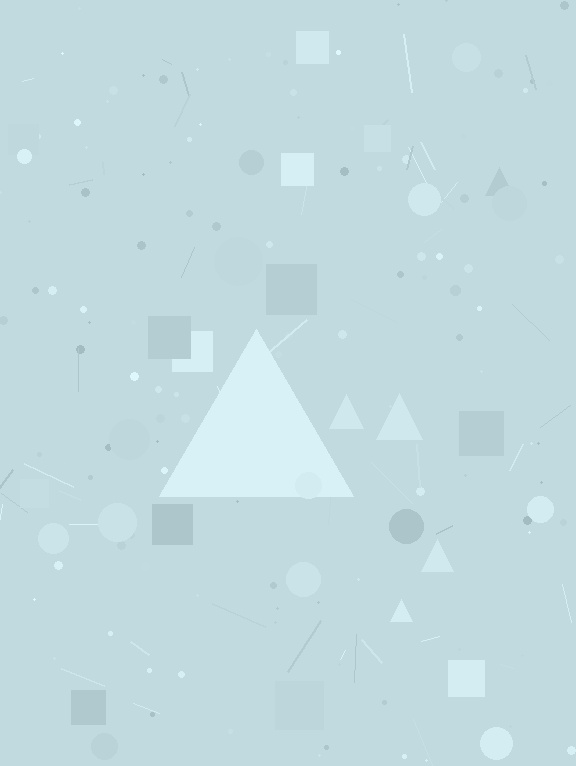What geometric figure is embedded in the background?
A triangle is embedded in the background.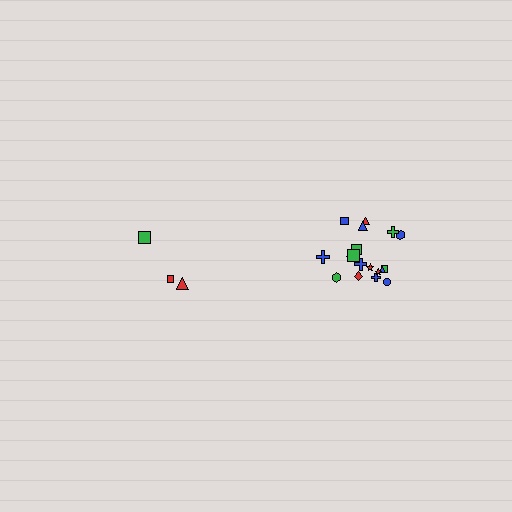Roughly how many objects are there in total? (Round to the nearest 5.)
Roughly 20 objects in total.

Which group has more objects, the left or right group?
The right group.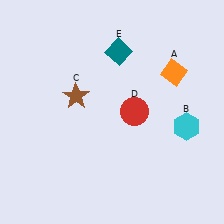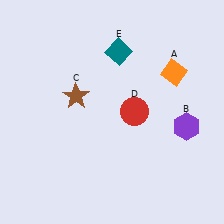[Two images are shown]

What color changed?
The hexagon (B) changed from cyan in Image 1 to purple in Image 2.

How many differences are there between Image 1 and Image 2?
There is 1 difference between the two images.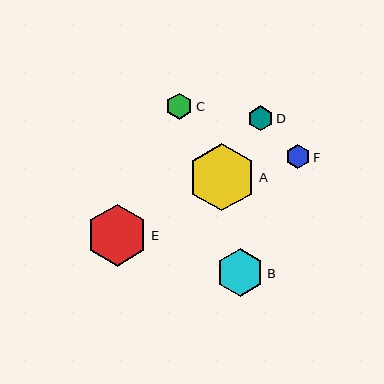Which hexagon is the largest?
Hexagon A is the largest with a size of approximately 68 pixels.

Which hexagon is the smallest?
Hexagon F is the smallest with a size of approximately 24 pixels.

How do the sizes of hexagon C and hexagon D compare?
Hexagon C and hexagon D are approximately the same size.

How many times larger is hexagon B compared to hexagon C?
Hexagon B is approximately 1.8 times the size of hexagon C.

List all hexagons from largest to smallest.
From largest to smallest: A, E, B, C, D, F.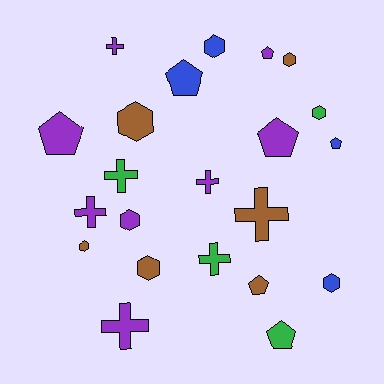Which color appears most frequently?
Purple, with 8 objects.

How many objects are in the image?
There are 22 objects.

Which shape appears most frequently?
Hexagon, with 8 objects.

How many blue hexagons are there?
There are 2 blue hexagons.